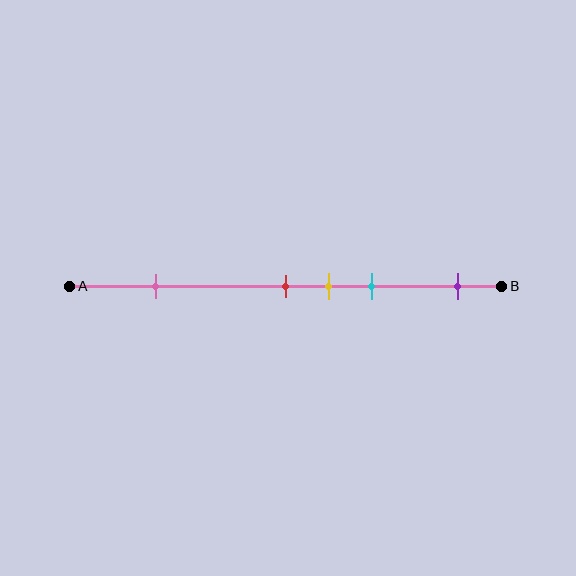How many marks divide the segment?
There are 5 marks dividing the segment.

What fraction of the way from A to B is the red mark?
The red mark is approximately 50% (0.5) of the way from A to B.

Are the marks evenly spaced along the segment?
No, the marks are not evenly spaced.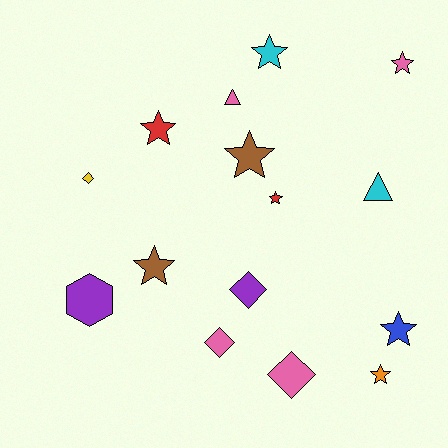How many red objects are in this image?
There are 2 red objects.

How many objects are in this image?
There are 15 objects.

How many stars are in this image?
There are 8 stars.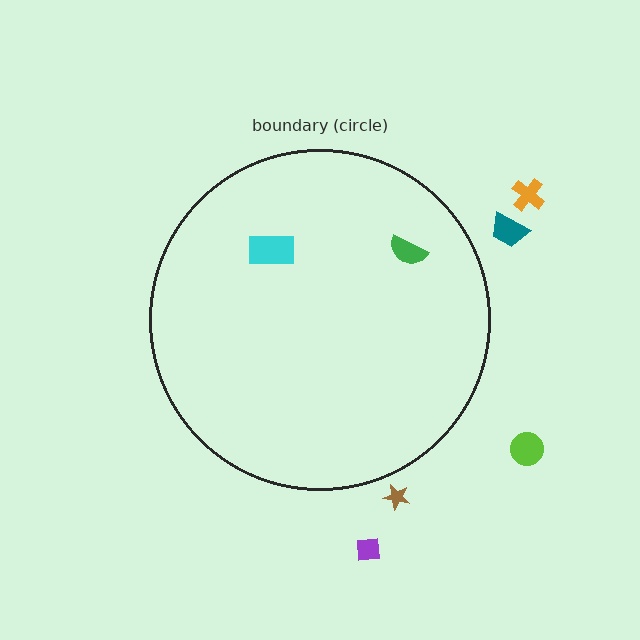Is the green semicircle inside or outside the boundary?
Inside.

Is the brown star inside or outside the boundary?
Outside.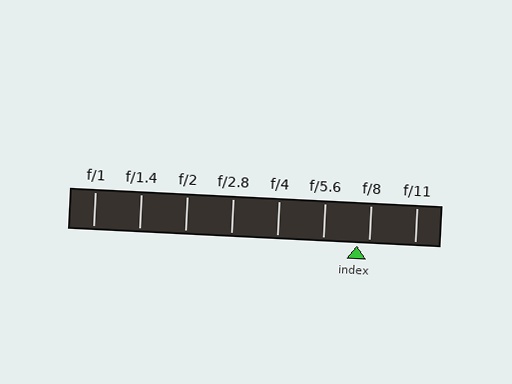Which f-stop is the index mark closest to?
The index mark is closest to f/8.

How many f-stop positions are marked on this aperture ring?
There are 8 f-stop positions marked.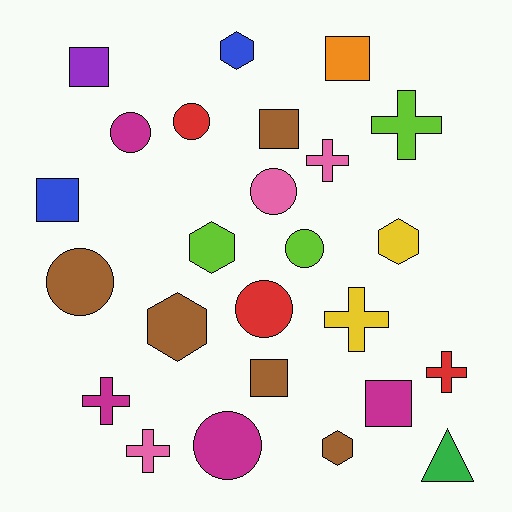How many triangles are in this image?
There is 1 triangle.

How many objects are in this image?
There are 25 objects.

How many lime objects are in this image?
There are 3 lime objects.